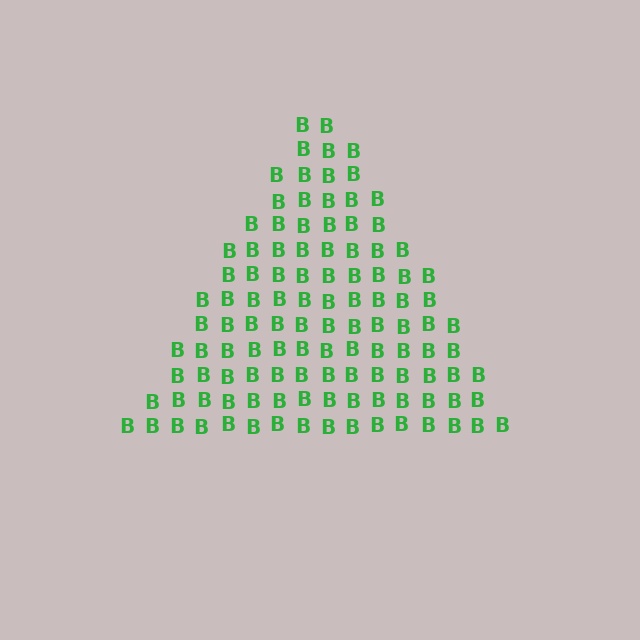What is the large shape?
The large shape is a triangle.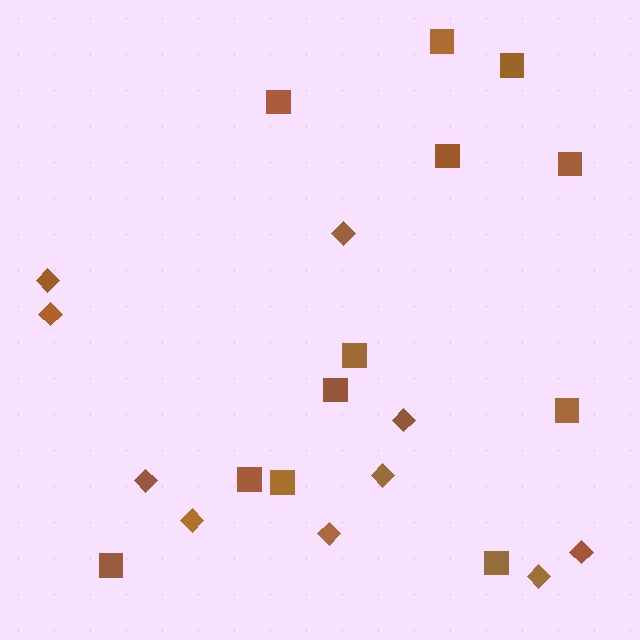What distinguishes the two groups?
There are 2 groups: one group of diamonds (10) and one group of squares (12).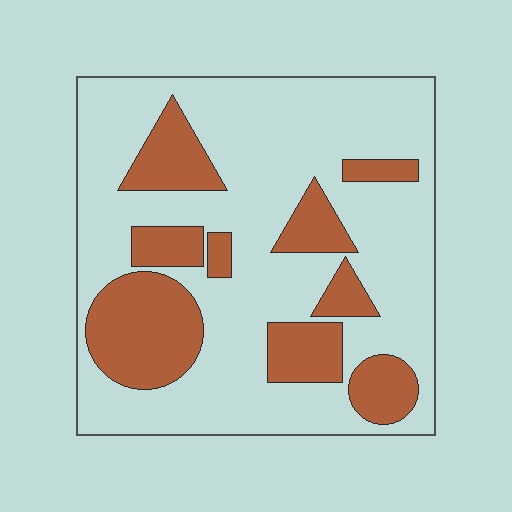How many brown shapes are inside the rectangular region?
9.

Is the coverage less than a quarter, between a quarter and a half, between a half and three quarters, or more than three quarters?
Between a quarter and a half.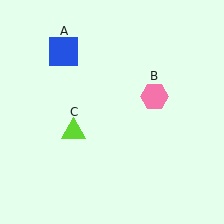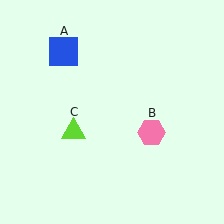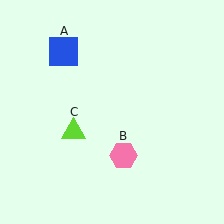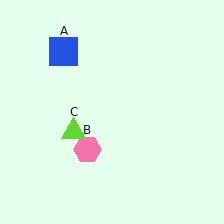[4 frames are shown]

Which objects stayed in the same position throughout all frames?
Blue square (object A) and lime triangle (object C) remained stationary.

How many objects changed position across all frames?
1 object changed position: pink hexagon (object B).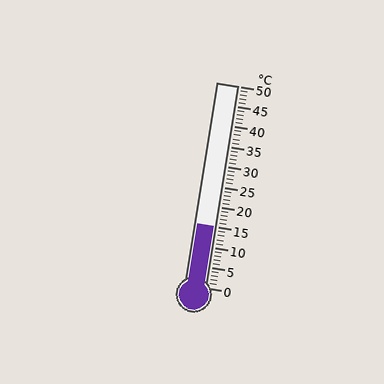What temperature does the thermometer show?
The thermometer shows approximately 15°C.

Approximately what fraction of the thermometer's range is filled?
The thermometer is filled to approximately 30% of its range.